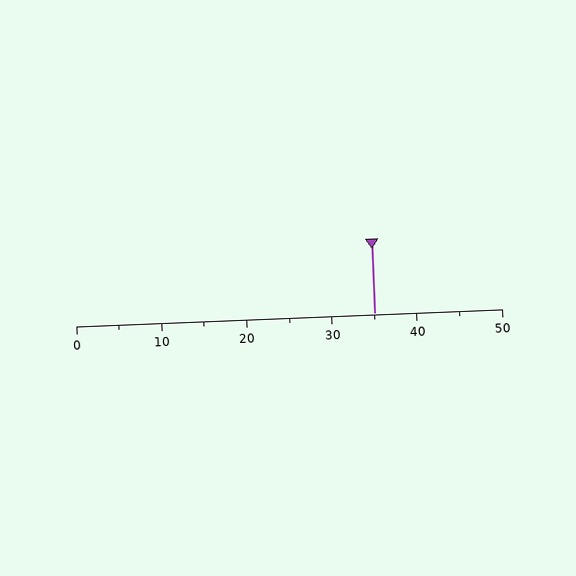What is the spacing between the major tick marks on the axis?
The major ticks are spaced 10 apart.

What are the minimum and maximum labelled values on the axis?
The axis runs from 0 to 50.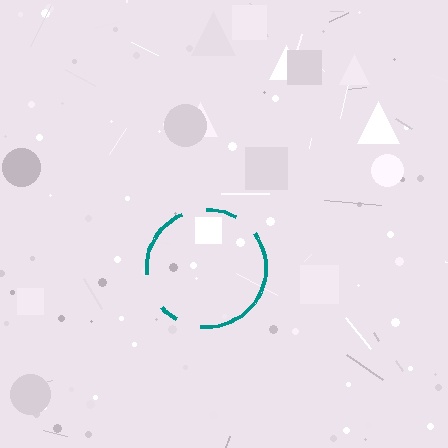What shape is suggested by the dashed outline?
The dashed outline suggests a circle.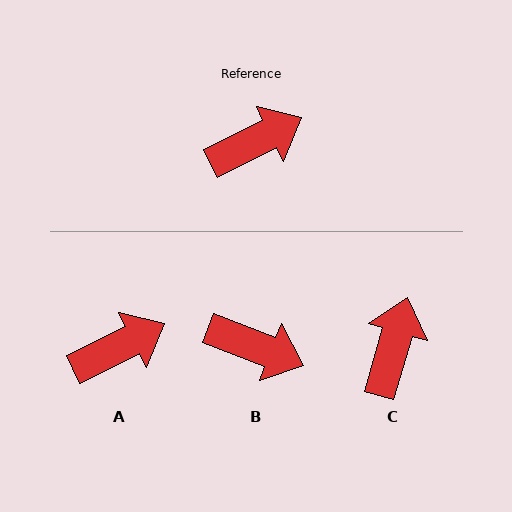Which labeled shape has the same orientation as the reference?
A.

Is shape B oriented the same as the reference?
No, it is off by about 48 degrees.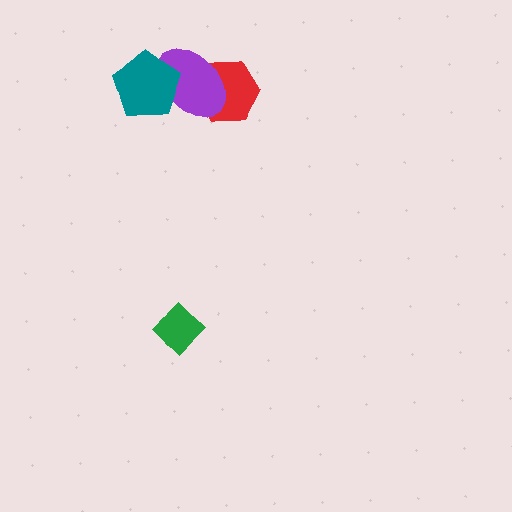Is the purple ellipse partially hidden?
Yes, it is partially covered by another shape.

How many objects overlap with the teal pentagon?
1 object overlaps with the teal pentagon.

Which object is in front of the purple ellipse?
The teal pentagon is in front of the purple ellipse.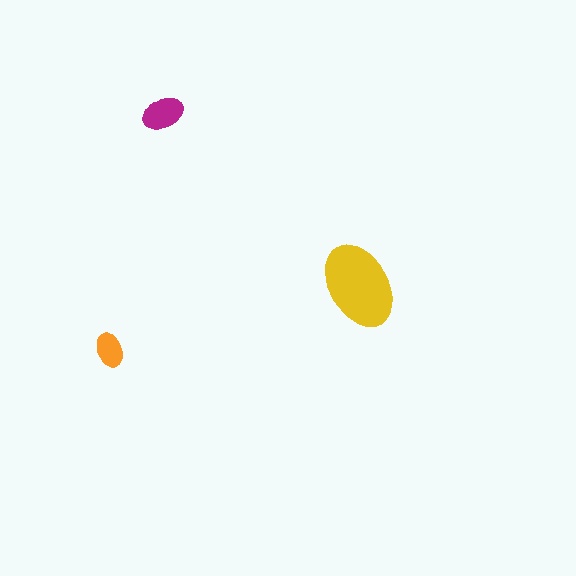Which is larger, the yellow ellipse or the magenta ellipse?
The yellow one.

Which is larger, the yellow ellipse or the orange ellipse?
The yellow one.